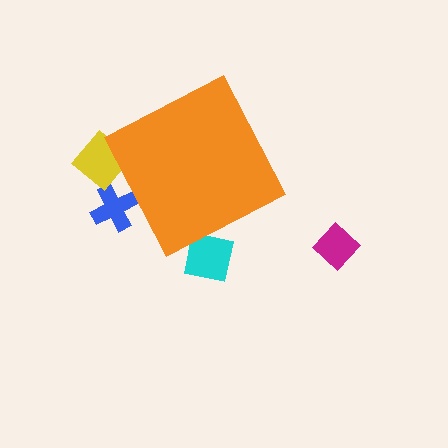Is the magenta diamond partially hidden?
No, the magenta diamond is fully visible.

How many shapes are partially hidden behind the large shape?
3 shapes are partially hidden.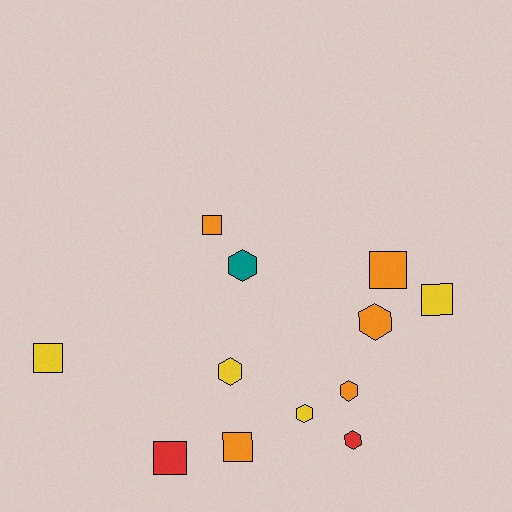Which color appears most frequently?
Orange, with 5 objects.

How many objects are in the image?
There are 12 objects.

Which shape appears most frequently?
Hexagon, with 6 objects.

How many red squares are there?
There is 1 red square.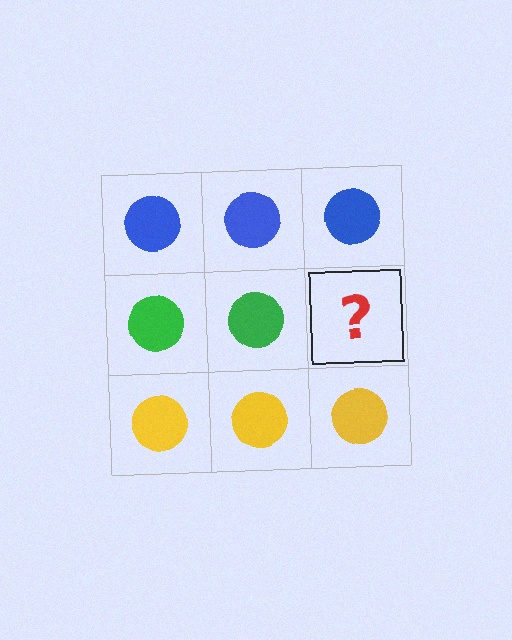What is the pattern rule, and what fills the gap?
The rule is that each row has a consistent color. The gap should be filled with a green circle.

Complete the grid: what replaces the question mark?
The question mark should be replaced with a green circle.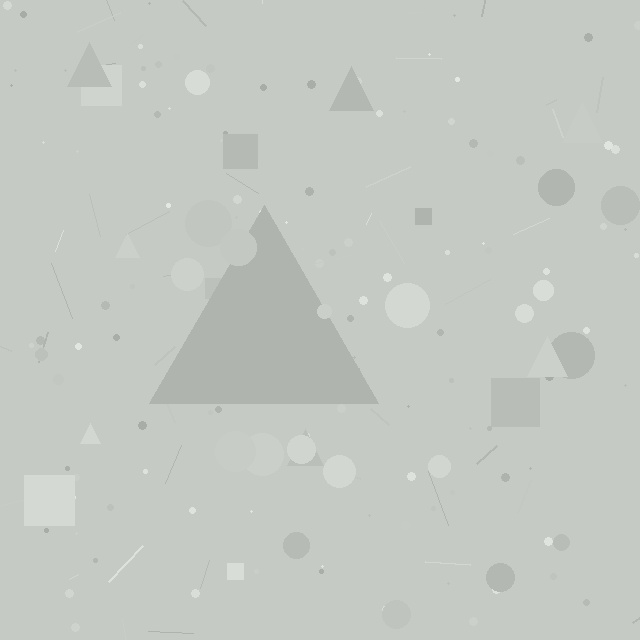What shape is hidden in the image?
A triangle is hidden in the image.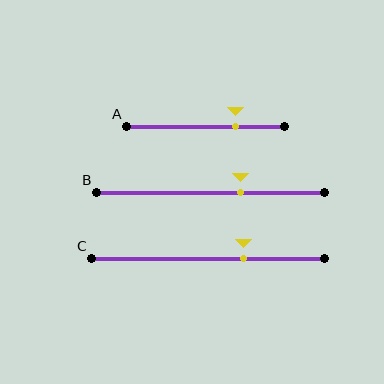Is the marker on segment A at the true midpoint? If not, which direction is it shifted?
No, the marker on segment A is shifted to the right by about 19% of the segment length.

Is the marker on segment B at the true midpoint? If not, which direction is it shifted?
No, the marker on segment B is shifted to the right by about 13% of the segment length.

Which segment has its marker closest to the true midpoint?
Segment B has its marker closest to the true midpoint.